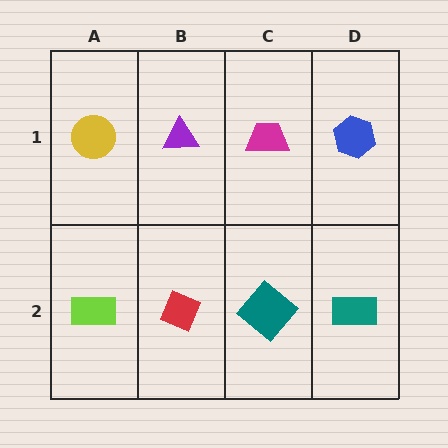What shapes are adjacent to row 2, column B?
A purple triangle (row 1, column B), a lime rectangle (row 2, column A), a teal diamond (row 2, column C).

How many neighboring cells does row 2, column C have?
3.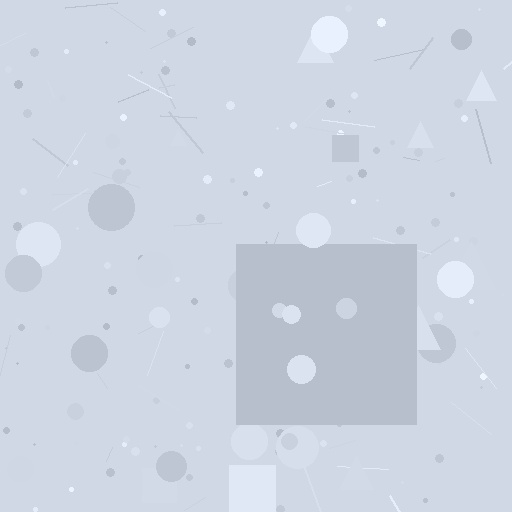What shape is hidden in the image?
A square is hidden in the image.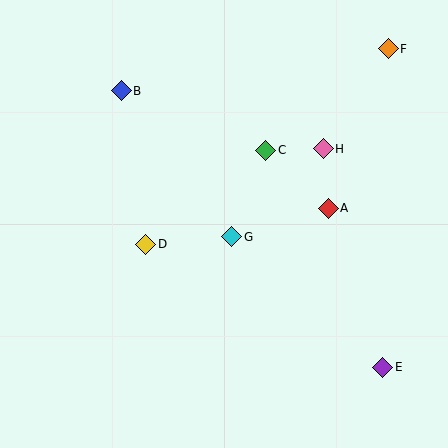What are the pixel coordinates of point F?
Point F is at (388, 49).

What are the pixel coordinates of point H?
Point H is at (323, 149).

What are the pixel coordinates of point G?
Point G is at (232, 237).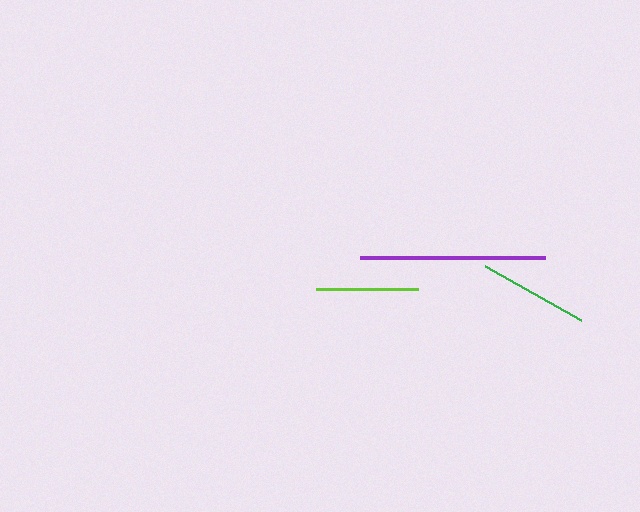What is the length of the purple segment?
The purple segment is approximately 185 pixels long.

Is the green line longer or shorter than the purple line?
The purple line is longer than the green line.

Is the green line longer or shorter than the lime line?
The green line is longer than the lime line.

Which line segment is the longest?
The purple line is the longest at approximately 185 pixels.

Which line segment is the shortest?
The lime line is the shortest at approximately 102 pixels.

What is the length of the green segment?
The green segment is approximately 110 pixels long.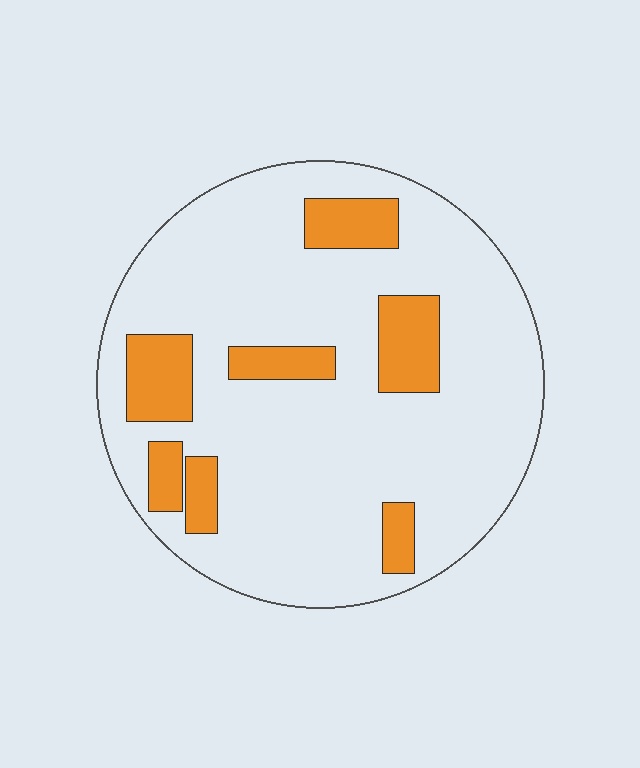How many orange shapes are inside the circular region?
7.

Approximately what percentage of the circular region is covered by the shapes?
Approximately 20%.